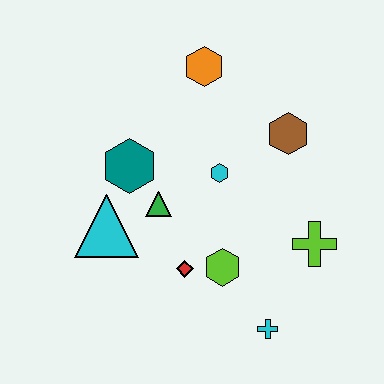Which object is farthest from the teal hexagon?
The cyan cross is farthest from the teal hexagon.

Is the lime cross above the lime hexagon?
Yes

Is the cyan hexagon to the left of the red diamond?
No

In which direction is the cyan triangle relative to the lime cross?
The cyan triangle is to the left of the lime cross.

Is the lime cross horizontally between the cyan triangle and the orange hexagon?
No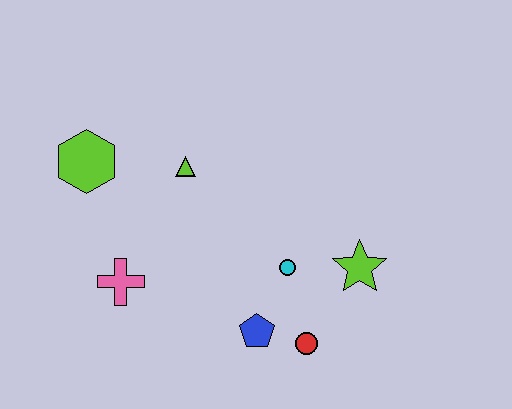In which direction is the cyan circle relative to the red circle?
The cyan circle is above the red circle.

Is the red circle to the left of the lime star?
Yes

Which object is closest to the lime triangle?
The lime hexagon is closest to the lime triangle.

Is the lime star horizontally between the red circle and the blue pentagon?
No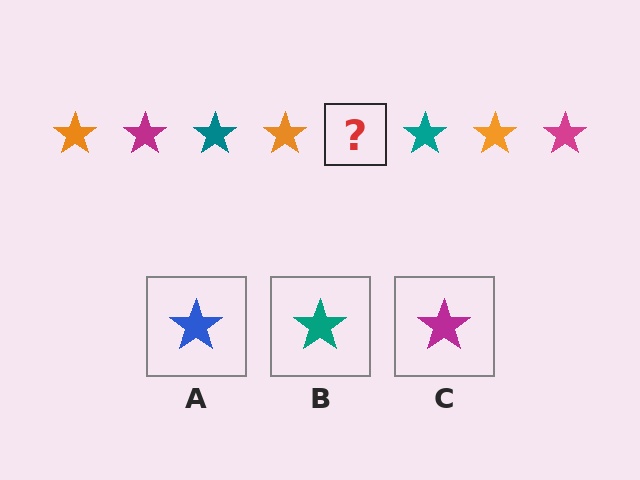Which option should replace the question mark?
Option C.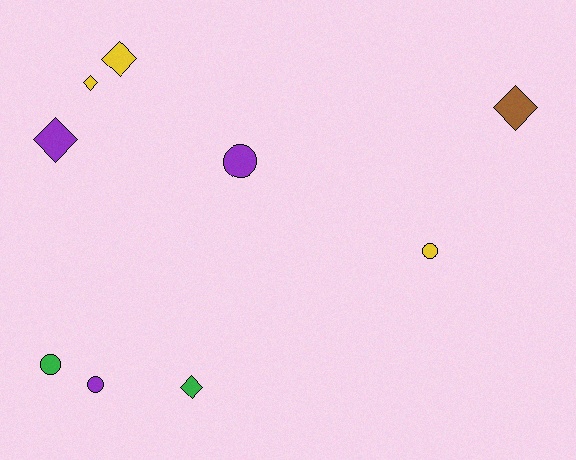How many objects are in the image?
There are 9 objects.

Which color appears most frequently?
Yellow, with 3 objects.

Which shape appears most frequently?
Diamond, with 5 objects.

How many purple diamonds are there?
There is 1 purple diamond.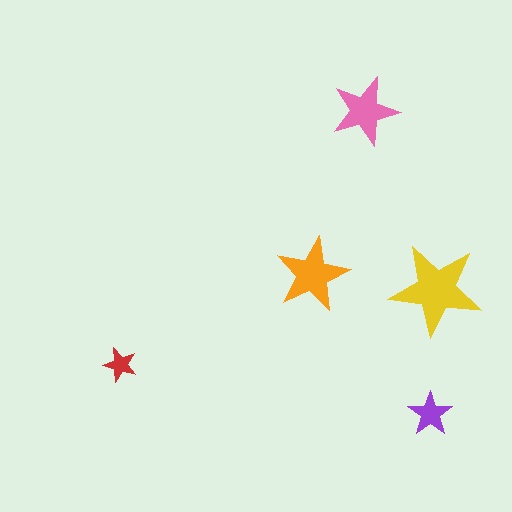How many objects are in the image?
There are 5 objects in the image.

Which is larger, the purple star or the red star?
The purple one.